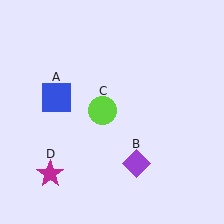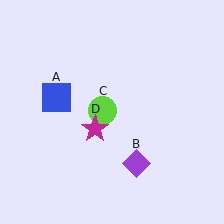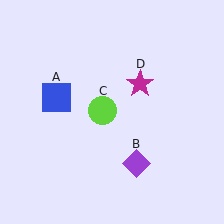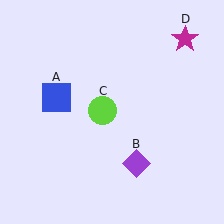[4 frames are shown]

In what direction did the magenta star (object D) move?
The magenta star (object D) moved up and to the right.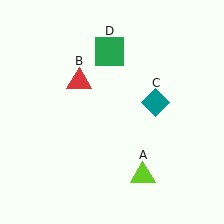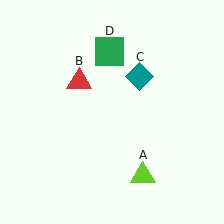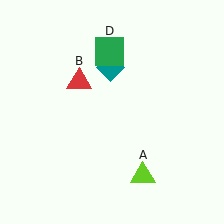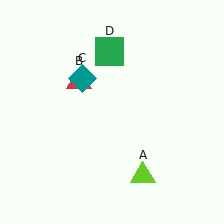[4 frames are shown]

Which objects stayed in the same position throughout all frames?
Lime triangle (object A) and red triangle (object B) and green square (object D) remained stationary.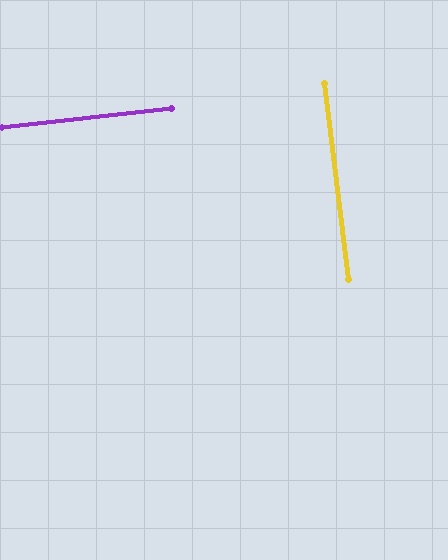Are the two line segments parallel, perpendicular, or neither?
Perpendicular — they meet at approximately 90°.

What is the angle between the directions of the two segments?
Approximately 90 degrees.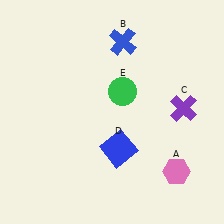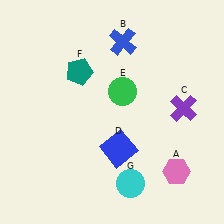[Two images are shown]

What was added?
A teal pentagon (F), a cyan circle (G) were added in Image 2.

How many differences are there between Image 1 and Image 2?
There are 2 differences between the two images.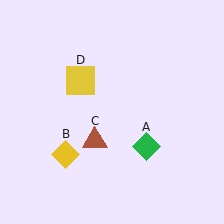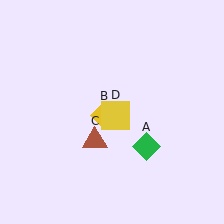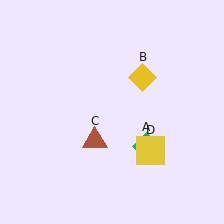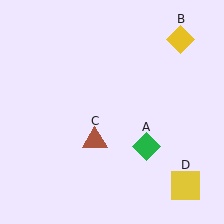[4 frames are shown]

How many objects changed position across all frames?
2 objects changed position: yellow diamond (object B), yellow square (object D).